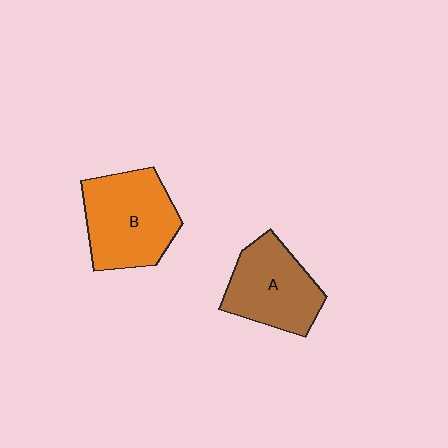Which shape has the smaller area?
Shape A (brown).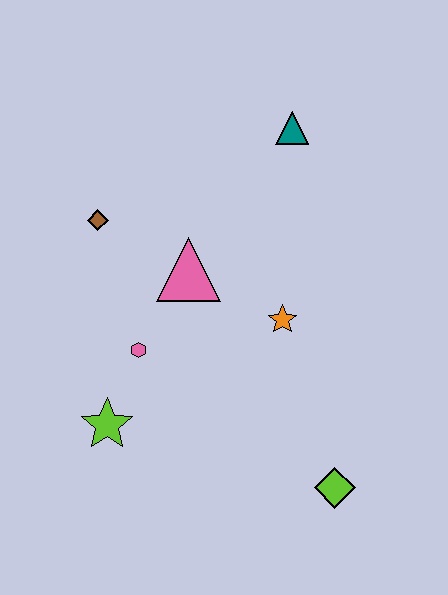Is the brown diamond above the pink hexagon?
Yes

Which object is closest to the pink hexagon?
The lime star is closest to the pink hexagon.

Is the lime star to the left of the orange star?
Yes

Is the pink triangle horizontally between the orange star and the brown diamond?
Yes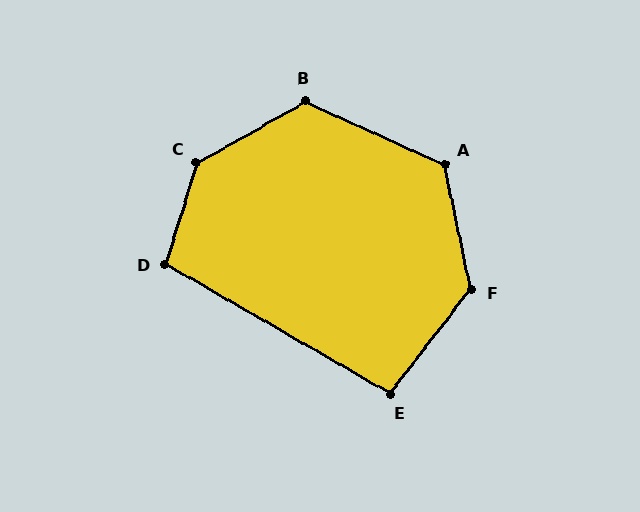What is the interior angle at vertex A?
Approximately 126 degrees (obtuse).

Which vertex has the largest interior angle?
C, at approximately 136 degrees.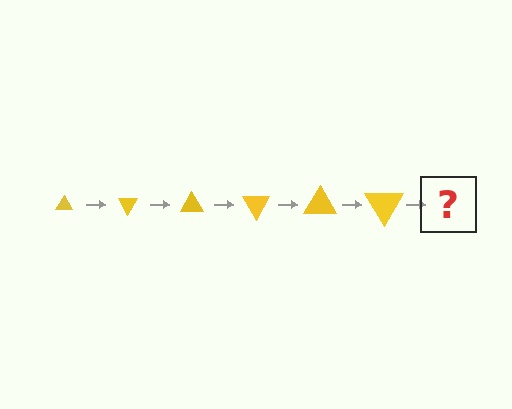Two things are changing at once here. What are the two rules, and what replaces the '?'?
The two rules are that the triangle grows larger each step and it rotates 60 degrees each step. The '?' should be a triangle, larger than the previous one and rotated 360 degrees from the start.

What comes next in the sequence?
The next element should be a triangle, larger than the previous one and rotated 360 degrees from the start.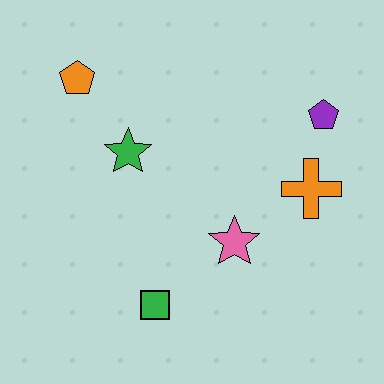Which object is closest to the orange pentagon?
The green star is closest to the orange pentagon.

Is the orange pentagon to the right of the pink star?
No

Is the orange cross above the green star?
No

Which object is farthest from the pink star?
The orange pentagon is farthest from the pink star.